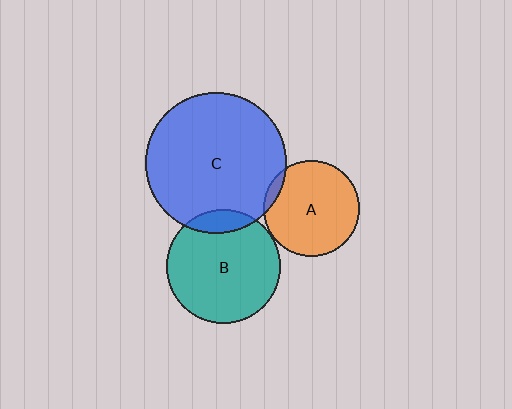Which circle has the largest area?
Circle C (blue).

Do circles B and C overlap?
Yes.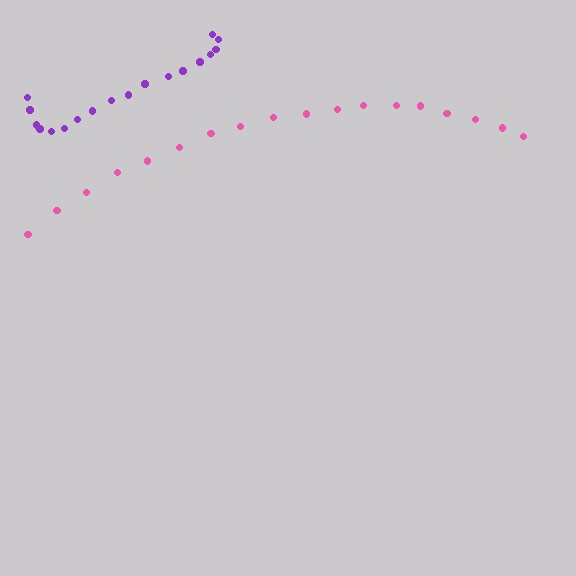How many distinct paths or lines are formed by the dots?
There are 2 distinct paths.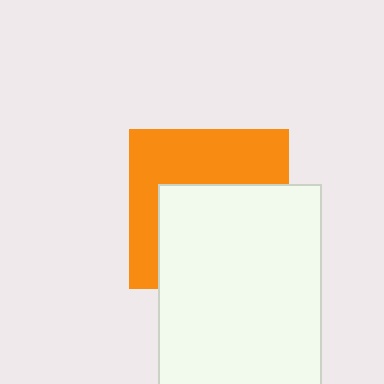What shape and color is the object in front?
The object in front is a white rectangle.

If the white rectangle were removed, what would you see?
You would see the complete orange square.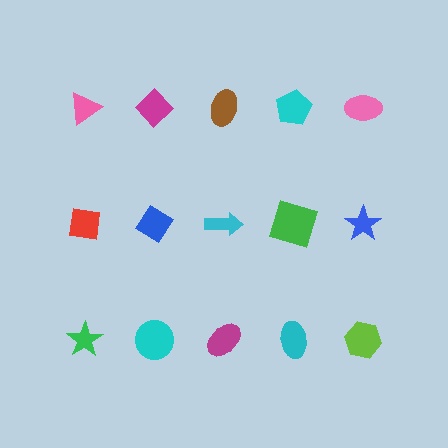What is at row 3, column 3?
A magenta ellipse.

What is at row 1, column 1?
A pink triangle.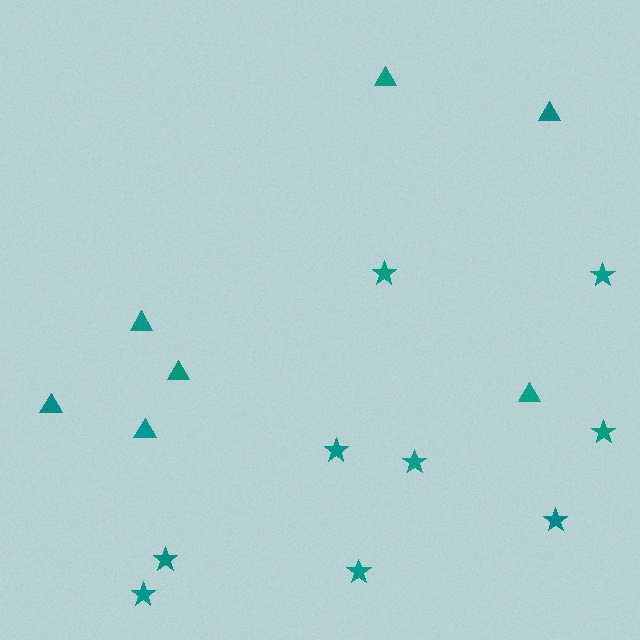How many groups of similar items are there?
There are 2 groups: one group of stars (9) and one group of triangles (7).